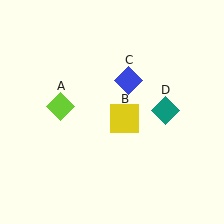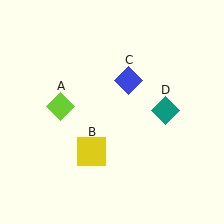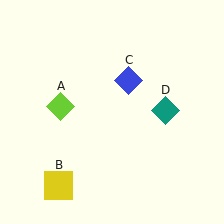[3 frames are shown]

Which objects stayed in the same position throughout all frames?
Lime diamond (object A) and blue diamond (object C) and teal diamond (object D) remained stationary.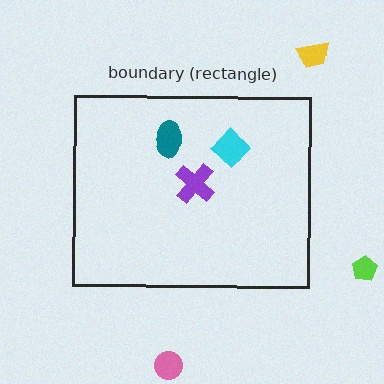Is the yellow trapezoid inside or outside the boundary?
Outside.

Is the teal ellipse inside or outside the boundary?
Inside.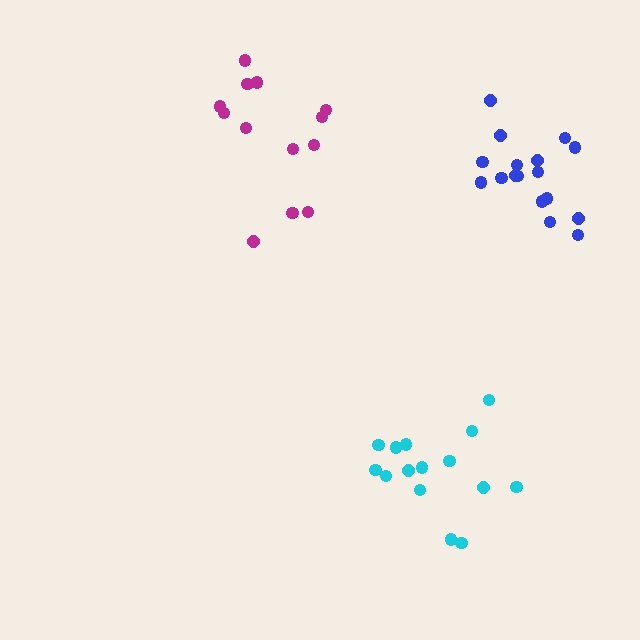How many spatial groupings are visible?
There are 3 spatial groupings.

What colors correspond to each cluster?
The clusters are colored: magenta, cyan, blue.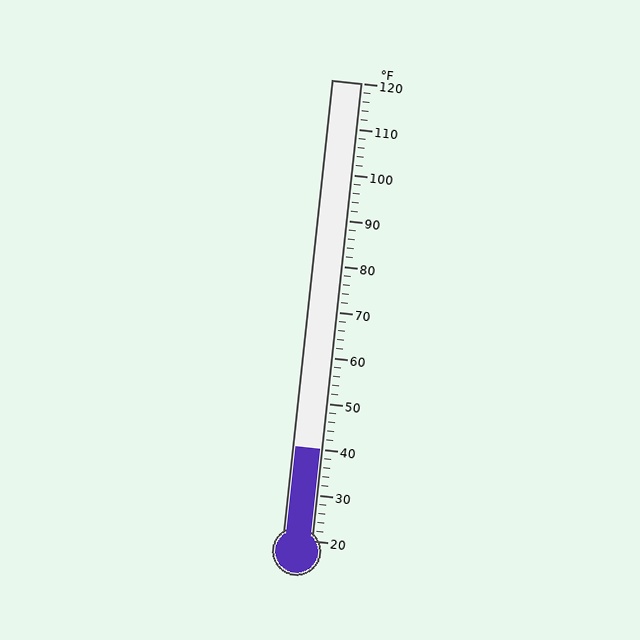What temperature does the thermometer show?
The thermometer shows approximately 40°F.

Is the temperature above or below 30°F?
The temperature is above 30°F.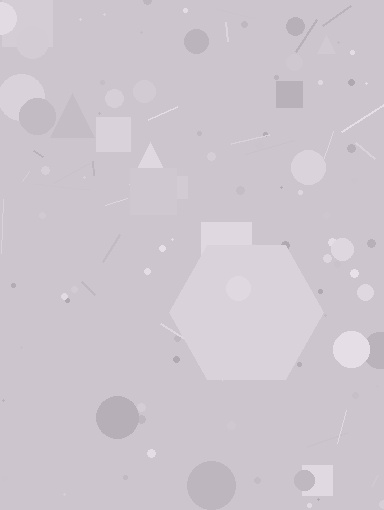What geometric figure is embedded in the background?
A hexagon is embedded in the background.